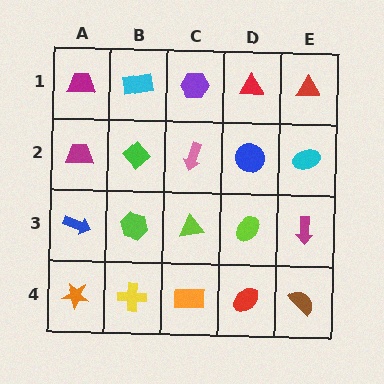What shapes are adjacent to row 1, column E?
A cyan ellipse (row 2, column E), a red triangle (row 1, column D).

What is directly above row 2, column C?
A purple hexagon.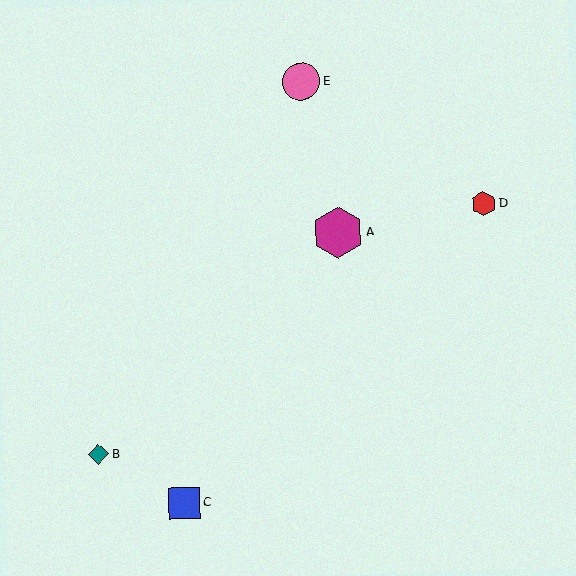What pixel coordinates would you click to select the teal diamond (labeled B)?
Click at (98, 454) to select the teal diamond B.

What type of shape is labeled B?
Shape B is a teal diamond.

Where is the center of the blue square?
The center of the blue square is at (185, 503).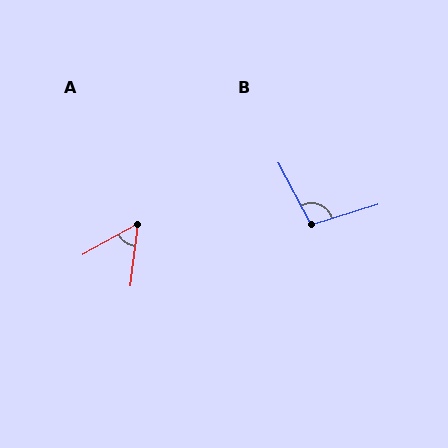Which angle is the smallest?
A, at approximately 54 degrees.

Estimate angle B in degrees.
Approximately 101 degrees.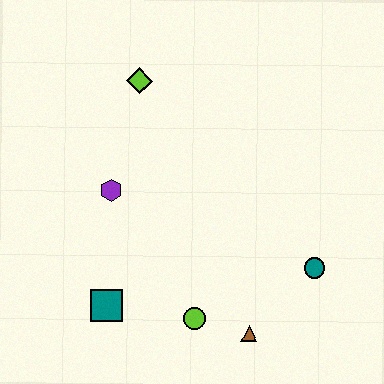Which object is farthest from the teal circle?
The lime diamond is farthest from the teal circle.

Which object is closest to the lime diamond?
The purple hexagon is closest to the lime diamond.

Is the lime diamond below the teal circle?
No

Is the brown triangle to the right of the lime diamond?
Yes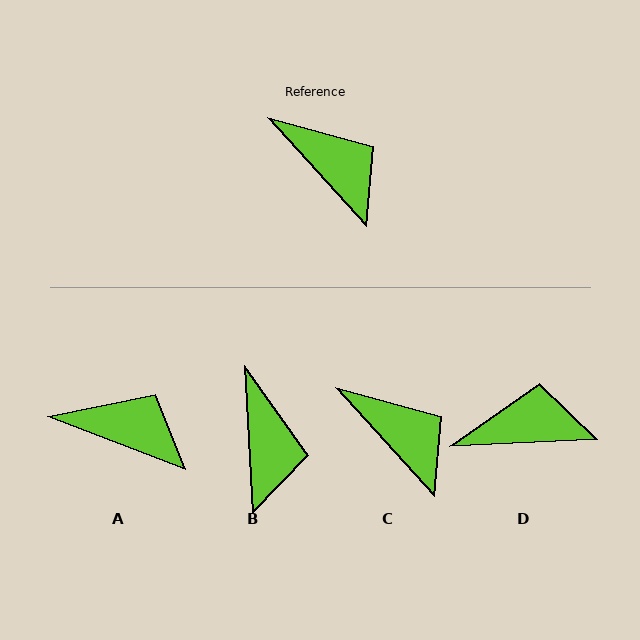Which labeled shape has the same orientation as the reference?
C.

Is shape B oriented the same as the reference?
No, it is off by about 39 degrees.